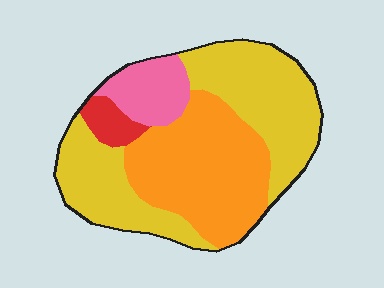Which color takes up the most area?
Yellow, at roughly 45%.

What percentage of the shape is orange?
Orange covers about 35% of the shape.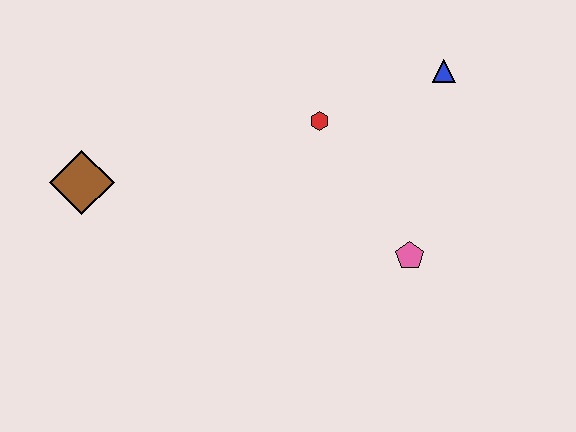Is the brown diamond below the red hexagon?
Yes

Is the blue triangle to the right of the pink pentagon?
Yes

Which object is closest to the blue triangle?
The red hexagon is closest to the blue triangle.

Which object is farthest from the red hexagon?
The brown diamond is farthest from the red hexagon.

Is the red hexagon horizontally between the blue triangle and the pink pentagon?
No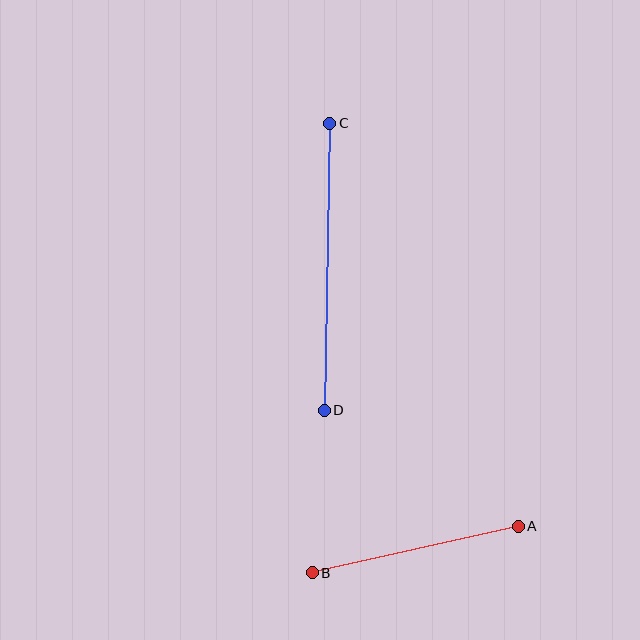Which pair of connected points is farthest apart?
Points C and D are farthest apart.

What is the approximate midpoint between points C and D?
The midpoint is at approximately (327, 267) pixels.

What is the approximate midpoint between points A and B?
The midpoint is at approximately (415, 550) pixels.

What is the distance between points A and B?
The distance is approximately 211 pixels.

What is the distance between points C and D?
The distance is approximately 287 pixels.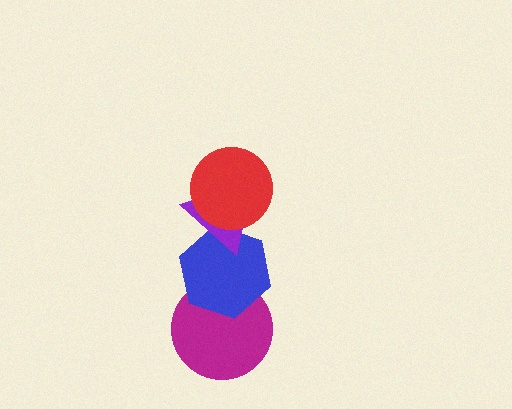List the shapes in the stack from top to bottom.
From top to bottom: the red circle, the purple triangle, the blue hexagon, the magenta circle.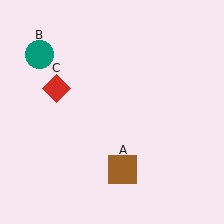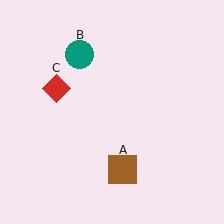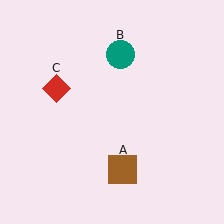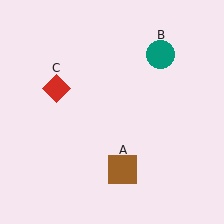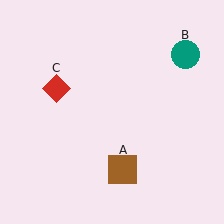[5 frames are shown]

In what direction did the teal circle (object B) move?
The teal circle (object B) moved right.